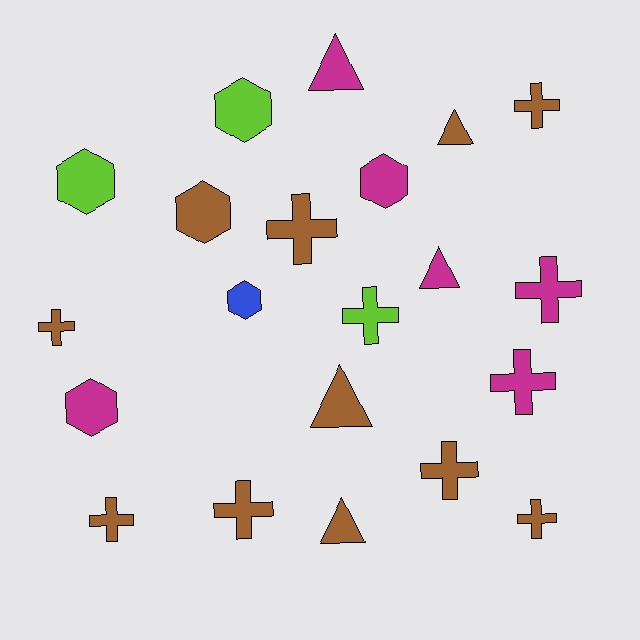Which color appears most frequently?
Brown, with 11 objects.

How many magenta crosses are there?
There are 2 magenta crosses.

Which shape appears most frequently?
Cross, with 10 objects.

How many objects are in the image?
There are 21 objects.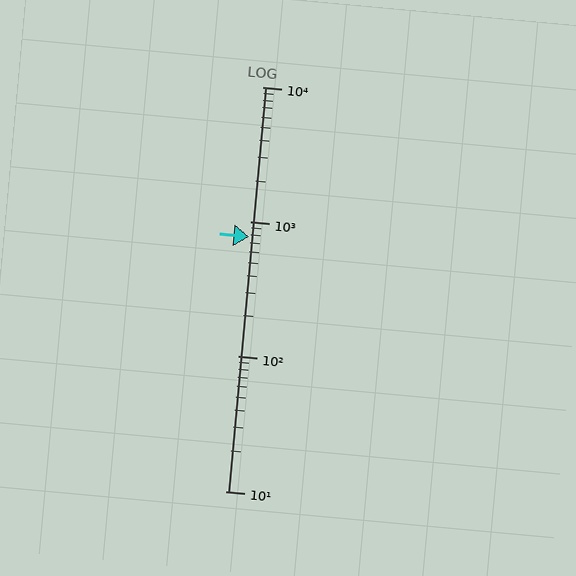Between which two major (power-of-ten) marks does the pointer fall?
The pointer is between 100 and 1000.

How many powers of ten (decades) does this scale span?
The scale spans 3 decades, from 10 to 10000.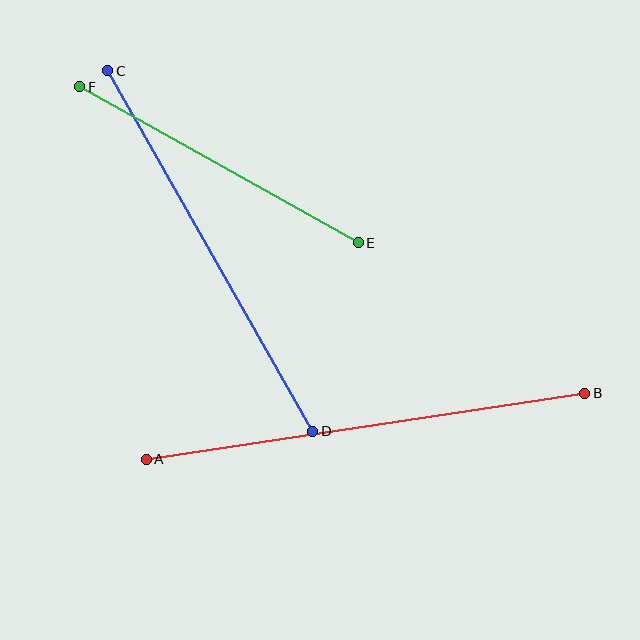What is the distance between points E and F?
The distance is approximately 319 pixels.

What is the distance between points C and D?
The distance is approximately 415 pixels.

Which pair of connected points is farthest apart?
Points A and B are farthest apart.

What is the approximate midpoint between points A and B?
The midpoint is at approximately (366, 426) pixels.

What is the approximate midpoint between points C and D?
The midpoint is at approximately (210, 251) pixels.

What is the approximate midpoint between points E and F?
The midpoint is at approximately (219, 165) pixels.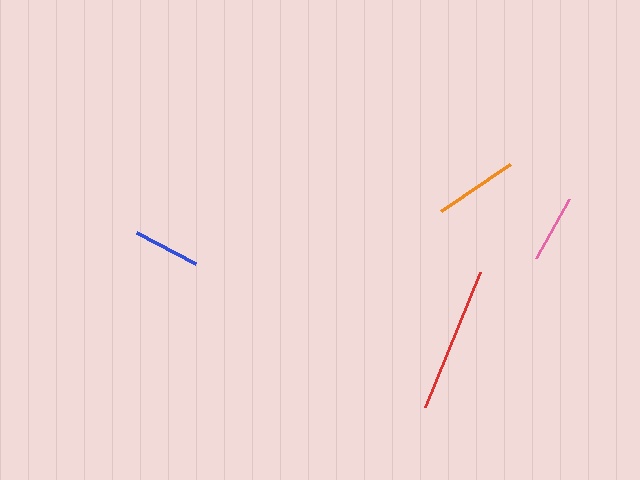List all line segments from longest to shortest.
From longest to shortest: red, orange, pink, blue.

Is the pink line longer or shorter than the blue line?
The pink line is longer than the blue line.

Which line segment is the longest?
The red line is the longest at approximately 146 pixels.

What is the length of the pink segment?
The pink segment is approximately 68 pixels long.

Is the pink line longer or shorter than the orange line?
The orange line is longer than the pink line.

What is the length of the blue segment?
The blue segment is approximately 66 pixels long.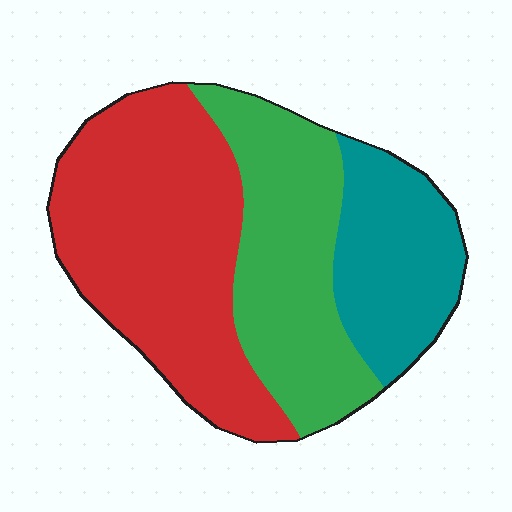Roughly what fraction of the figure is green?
Green covers 32% of the figure.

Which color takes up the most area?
Red, at roughly 45%.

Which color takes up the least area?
Teal, at roughly 20%.